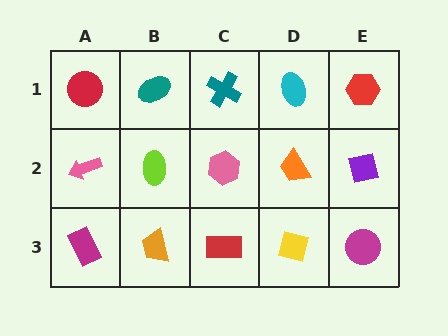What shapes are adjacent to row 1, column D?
An orange trapezoid (row 2, column D), a teal cross (row 1, column C), a red hexagon (row 1, column E).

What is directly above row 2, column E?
A red hexagon.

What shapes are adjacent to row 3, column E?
A purple square (row 2, column E), a yellow square (row 3, column D).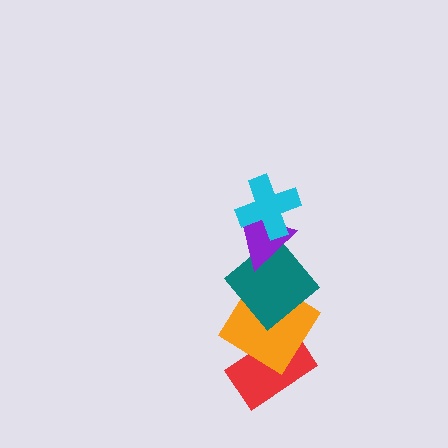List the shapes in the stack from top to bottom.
From top to bottom: the cyan cross, the purple triangle, the teal diamond, the orange diamond, the red rectangle.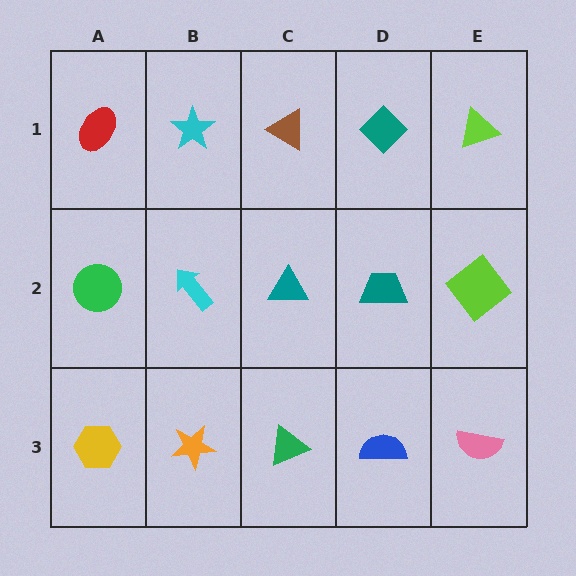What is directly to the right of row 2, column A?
A cyan arrow.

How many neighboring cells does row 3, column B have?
3.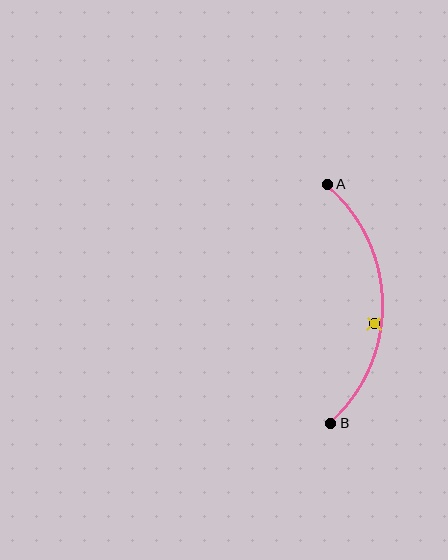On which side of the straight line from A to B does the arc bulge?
The arc bulges to the right of the straight line connecting A and B.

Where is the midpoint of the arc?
The arc midpoint is the point on the curve farthest from the straight line joining A and B. It sits to the right of that line.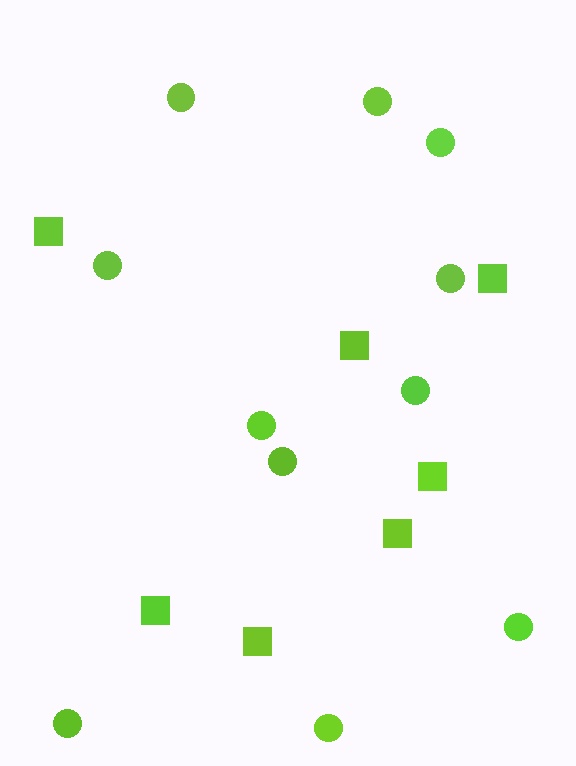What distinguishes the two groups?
There are 2 groups: one group of circles (11) and one group of squares (7).